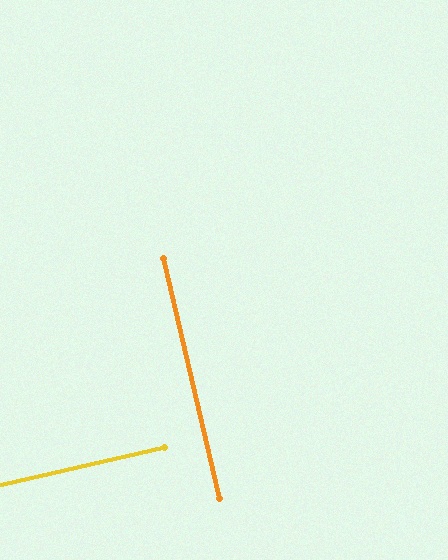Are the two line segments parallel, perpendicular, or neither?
Perpendicular — they meet at approximately 90°.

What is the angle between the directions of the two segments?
Approximately 90 degrees.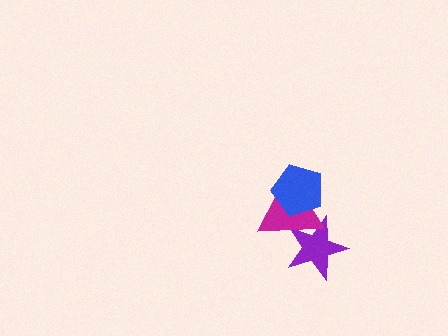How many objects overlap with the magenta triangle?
2 objects overlap with the magenta triangle.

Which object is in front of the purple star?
The magenta triangle is in front of the purple star.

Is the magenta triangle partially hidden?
Yes, it is partially covered by another shape.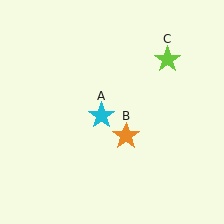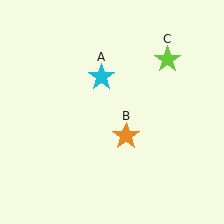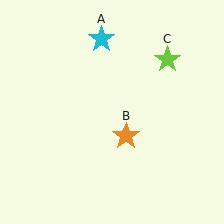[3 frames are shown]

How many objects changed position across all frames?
1 object changed position: cyan star (object A).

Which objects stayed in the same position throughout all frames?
Orange star (object B) and lime star (object C) remained stationary.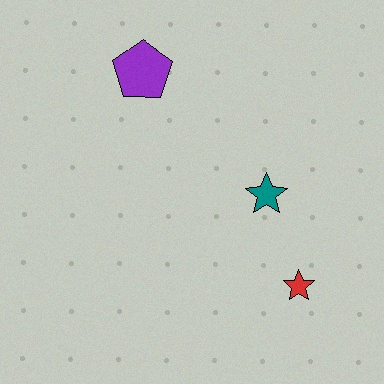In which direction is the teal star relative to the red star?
The teal star is above the red star.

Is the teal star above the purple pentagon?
No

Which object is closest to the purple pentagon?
The teal star is closest to the purple pentagon.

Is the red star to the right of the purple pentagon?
Yes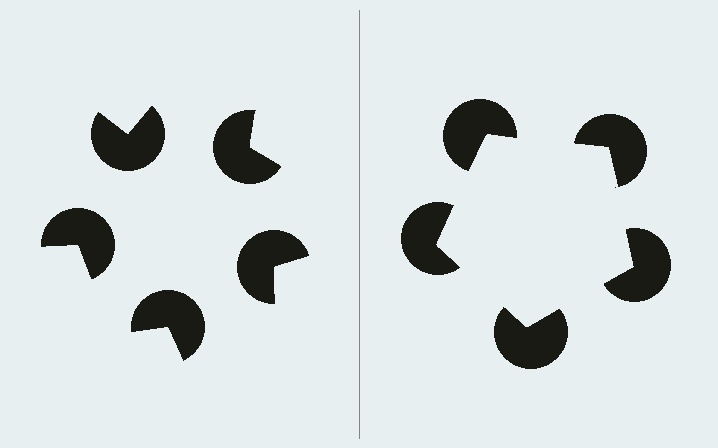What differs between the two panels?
The pac-man discs are positioned identically on both sides; only the wedge orientations differ. On the right they align to a pentagon; on the left they are misaligned.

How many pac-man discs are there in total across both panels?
10 — 5 on each side.